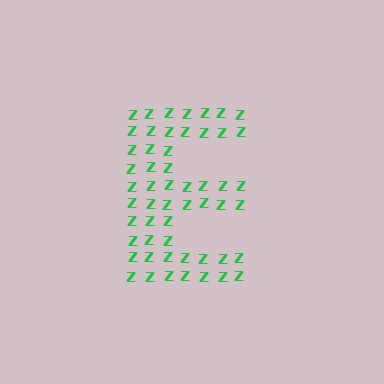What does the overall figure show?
The overall figure shows the letter E.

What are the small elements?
The small elements are letter Z's.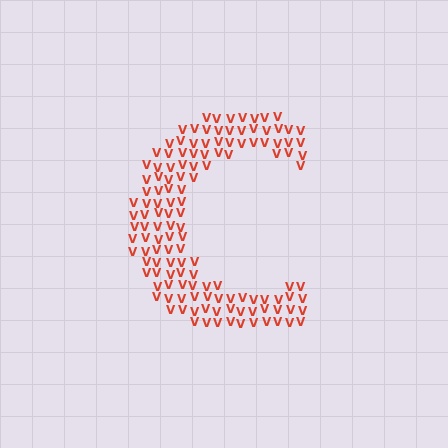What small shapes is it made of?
It is made of small letter V's.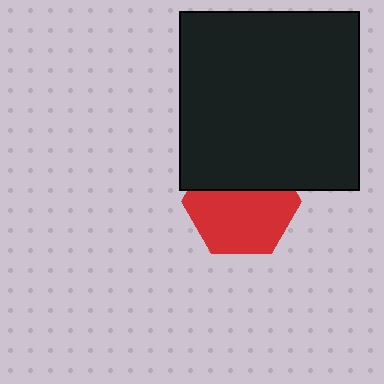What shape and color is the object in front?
The object in front is a black square.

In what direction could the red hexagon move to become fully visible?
The red hexagon could move down. That would shift it out from behind the black square entirely.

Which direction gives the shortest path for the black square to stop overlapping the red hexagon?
Moving up gives the shortest separation.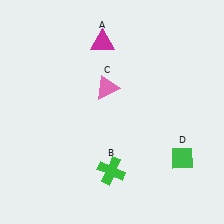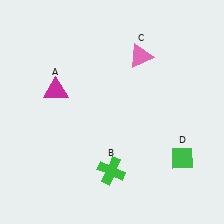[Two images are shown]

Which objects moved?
The objects that moved are: the magenta triangle (A), the pink triangle (C).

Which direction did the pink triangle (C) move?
The pink triangle (C) moved right.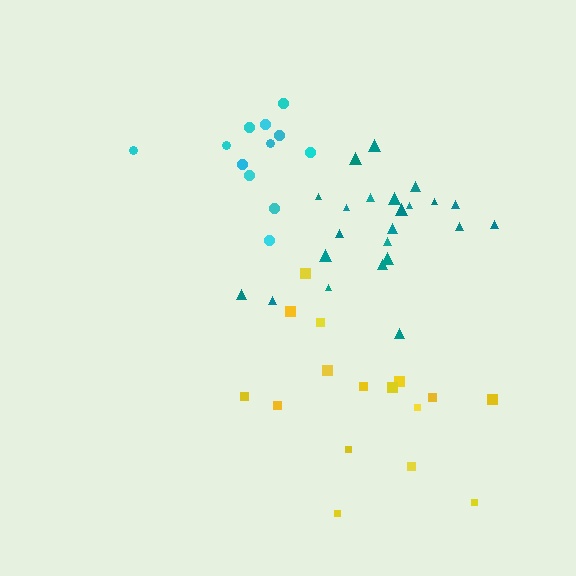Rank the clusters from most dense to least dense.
teal, cyan, yellow.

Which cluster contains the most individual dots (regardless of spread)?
Teal (23).